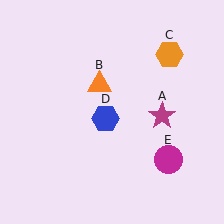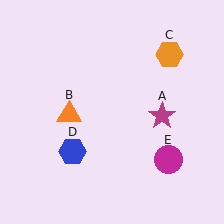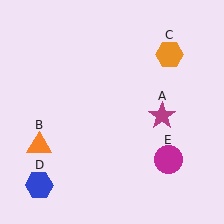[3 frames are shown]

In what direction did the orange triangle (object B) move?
The orange triangle (object B) moved down and to the left.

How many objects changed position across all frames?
2 objects changed position: orange triangle (object B), blue hexagon (object D).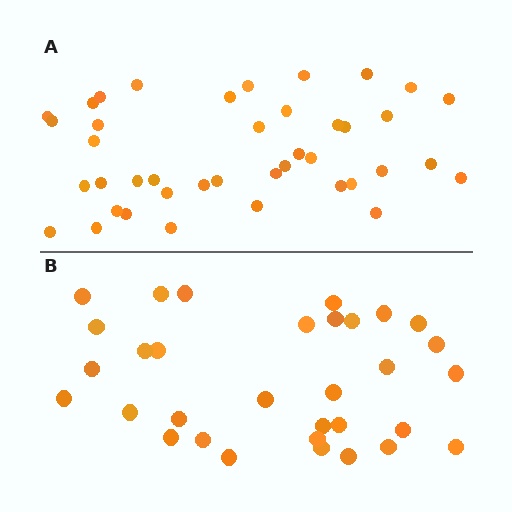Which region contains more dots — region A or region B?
Region A (the top region) has more dots.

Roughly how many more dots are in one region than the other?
Region A has roughly 8 or so more dots than region B.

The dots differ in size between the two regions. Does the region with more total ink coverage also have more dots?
No. Region B has more total ink coverage because its dots are larger, but region A actually contains more individual dots. Total area can be misleading — the number of items is what matters here.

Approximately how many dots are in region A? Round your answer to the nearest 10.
About 40 dots. (The exact count is 41, which rounds to 40.)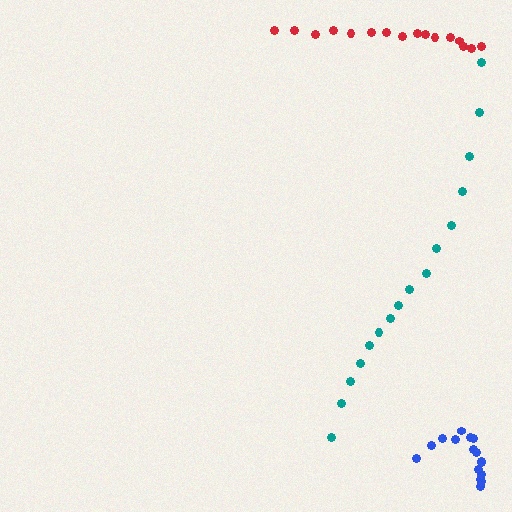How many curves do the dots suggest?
There are 3 distinct paths.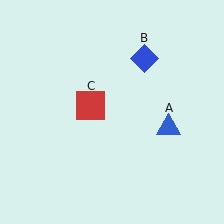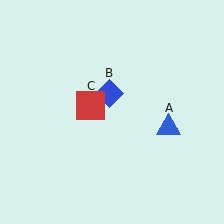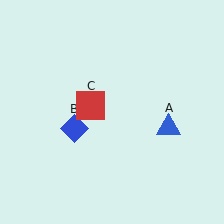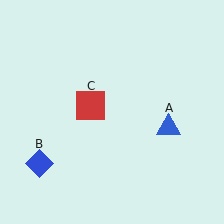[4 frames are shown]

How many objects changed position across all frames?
1 object changed position: blue diamond (object B).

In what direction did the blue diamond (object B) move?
The blue diamond (object B) moved down and to the left.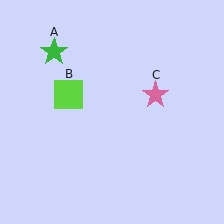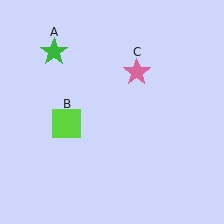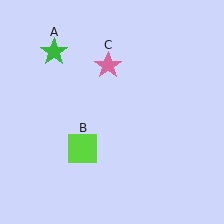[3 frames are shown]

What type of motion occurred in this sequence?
The lime square (object B), pink star (object C) rotated counterclockwise around the center of the scene.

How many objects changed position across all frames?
2 objects changed position: lime square (object B), pink star (object C).